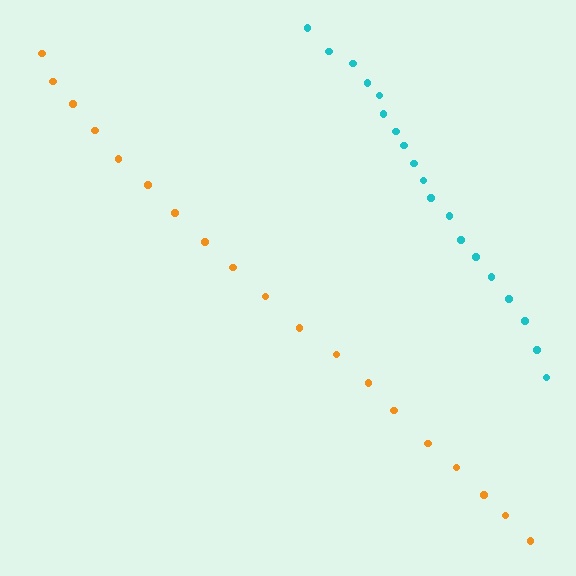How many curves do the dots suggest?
There are 2 distinct paths.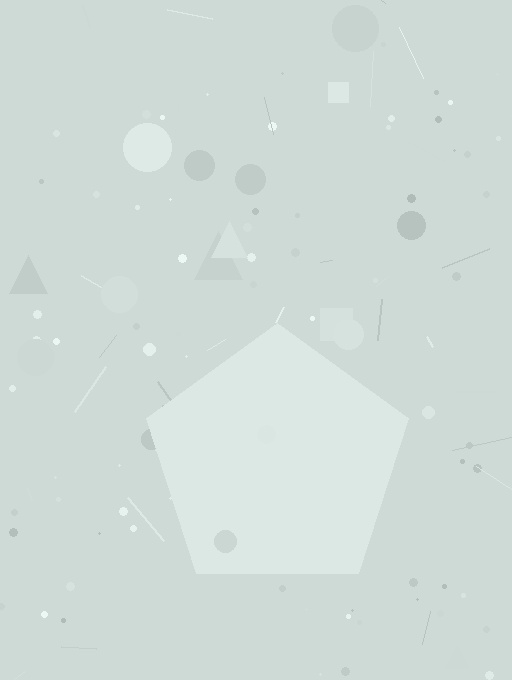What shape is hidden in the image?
A pentagon is hidden in the image.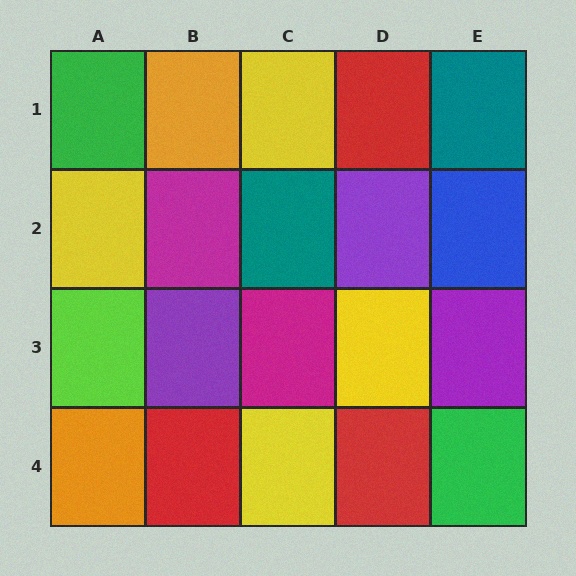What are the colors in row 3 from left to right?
Lime, purple, magenta, yellow, purple.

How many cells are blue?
1 cell is blue.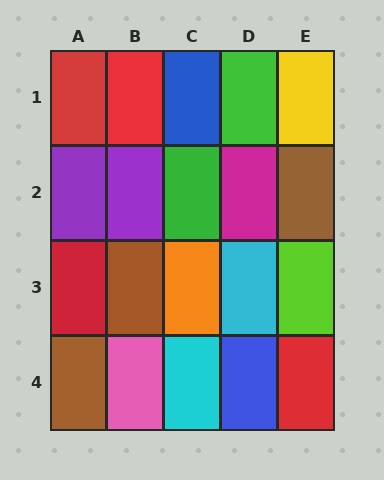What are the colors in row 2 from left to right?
Purple, purple, green, magenta, brown.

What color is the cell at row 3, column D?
Cyan.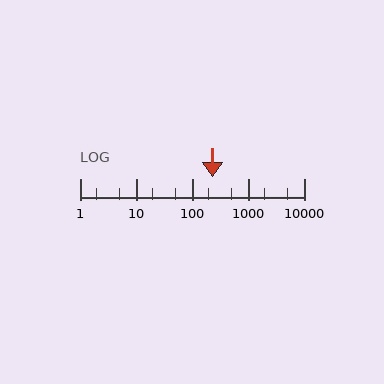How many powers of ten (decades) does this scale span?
The scale spans 4 decades, from 1 to 10000.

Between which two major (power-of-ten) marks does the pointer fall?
The pointer is between 100 and 1000.